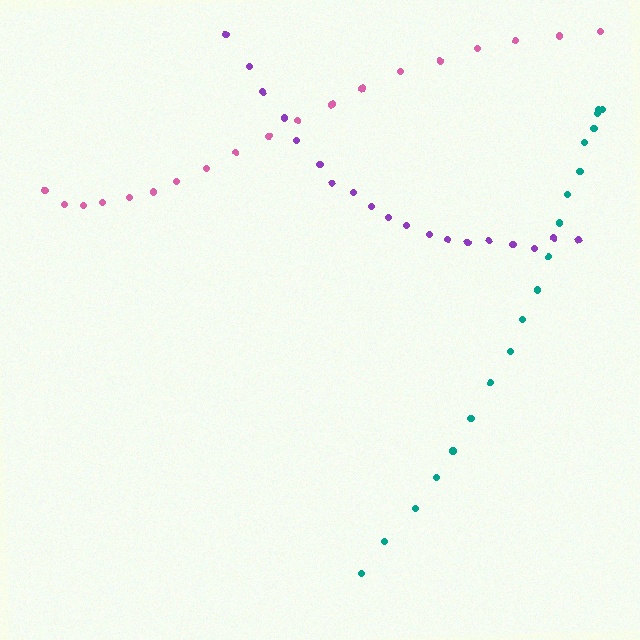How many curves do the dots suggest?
There are 3 distinct paths.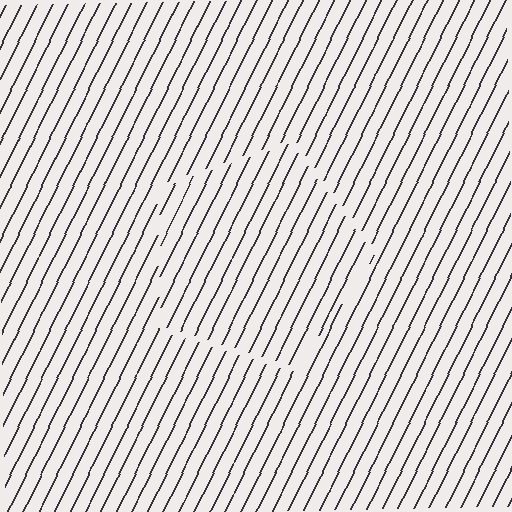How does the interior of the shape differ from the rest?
The interior of the shape contains the same grating, shifted by half a period — the contour is defined by the phase discontinuity where line-ends from the inner and outer gratings abut.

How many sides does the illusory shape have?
5 sides — the line-ends trace a pentagon.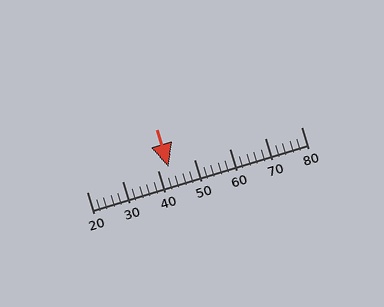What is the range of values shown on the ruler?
The ruler shows values from 20 to 80.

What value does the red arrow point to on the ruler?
The red arrow points to approximately 43.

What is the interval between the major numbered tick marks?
The major tick marks are spaced 10 units apart.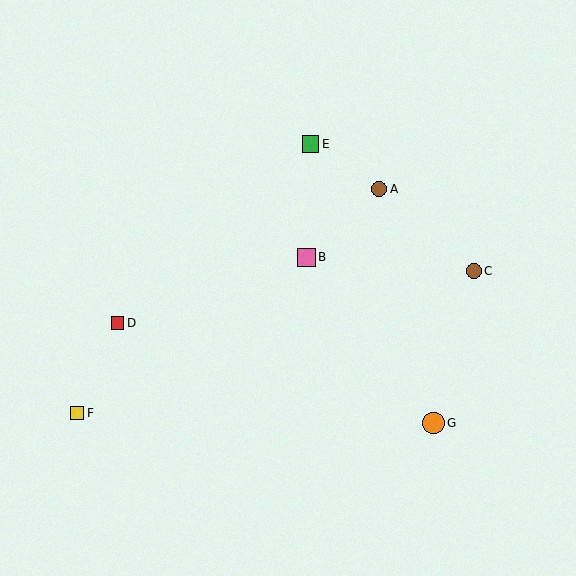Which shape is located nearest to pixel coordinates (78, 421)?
The yellow square (labeled F) at (77, 413) is nearest to that location.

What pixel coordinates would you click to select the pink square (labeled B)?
Click at (306, 257) to select the pink square B.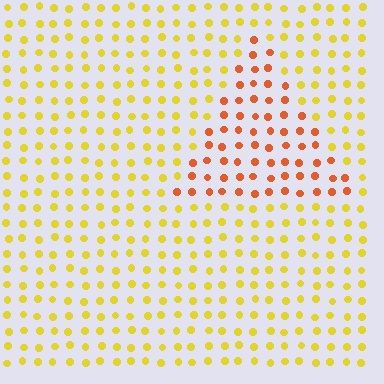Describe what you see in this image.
The image is filled with small yellow elements in a uniform arrangement. A triangle-shaped region is visible where the elements are tinted to a slightly different hue, forming a subtle color boundary.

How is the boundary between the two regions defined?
The boundary is defined purely by a slight shift in hue (about 40 degrees). Spacing, size, and orientation are identical on both sides.